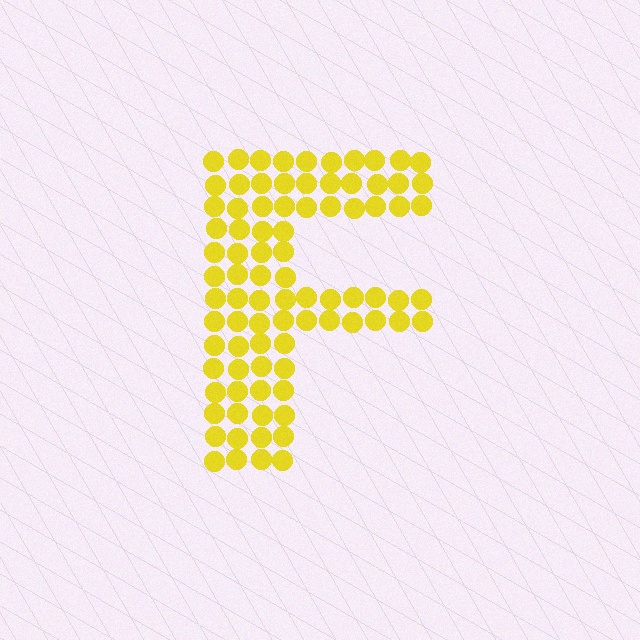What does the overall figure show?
The overall figure shows the letter F.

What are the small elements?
The small elements are circles.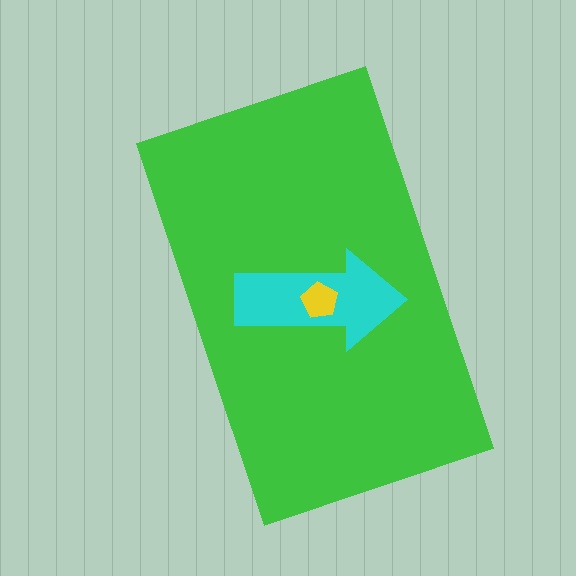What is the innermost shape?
The yellow pentagon.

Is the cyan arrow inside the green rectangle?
Yes.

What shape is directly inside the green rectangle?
The cyan arrow.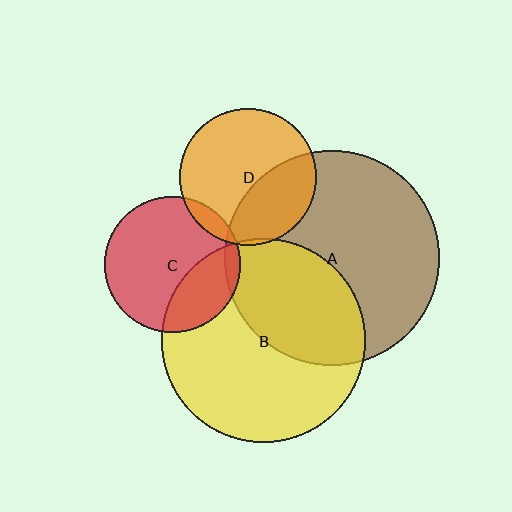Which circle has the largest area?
Circle A (brown).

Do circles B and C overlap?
Yes.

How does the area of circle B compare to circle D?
Approximately 2.2 times.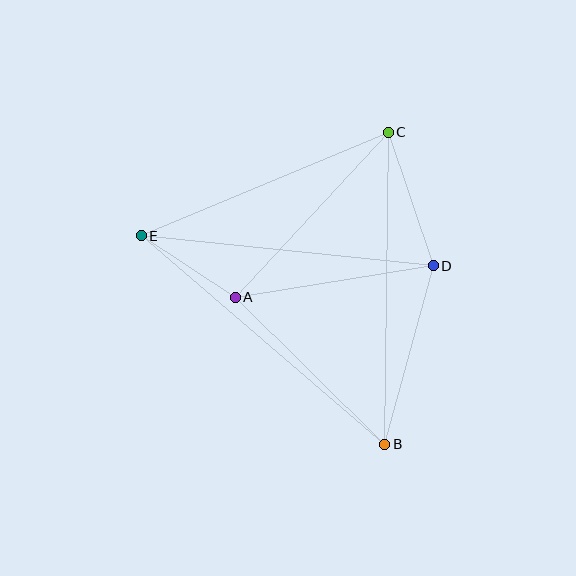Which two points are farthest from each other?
Points B and E are farthest from each other.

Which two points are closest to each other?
Points A and E are closest to each other.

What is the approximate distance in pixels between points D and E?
The distance between D and E is approximately 294 pixels.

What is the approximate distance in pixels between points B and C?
The distance between B and C is approximately 312 pixels.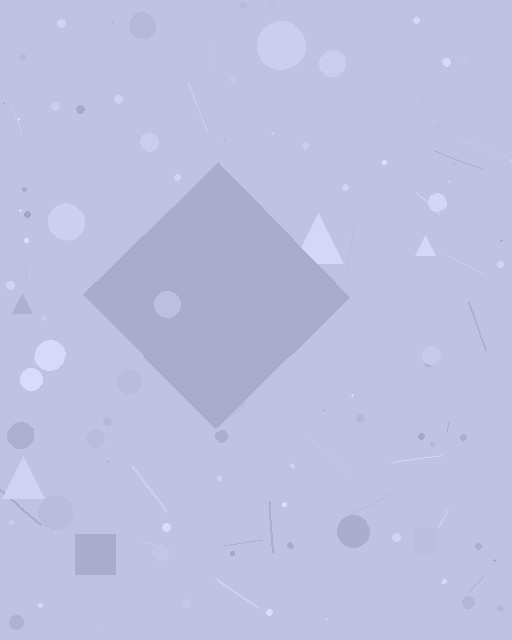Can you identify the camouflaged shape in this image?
The camouflaged shape is a diamond.